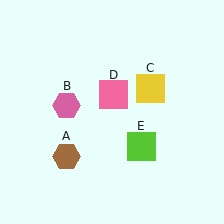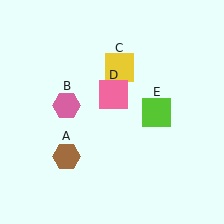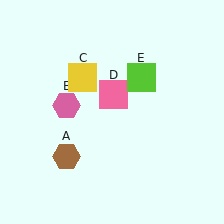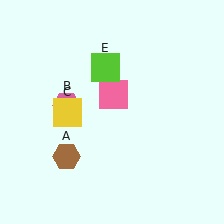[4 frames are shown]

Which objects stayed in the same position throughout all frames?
Brown hexagon (object A) and pink hexagon (object B) and pink square (object D) remained stationary.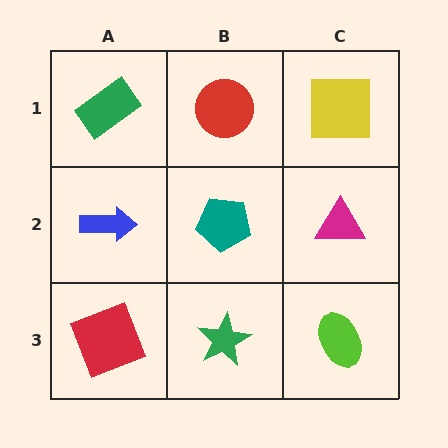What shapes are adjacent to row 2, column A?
A green rectangle (row 1, column A), a red square (row 3, column A), a teal pentagon (row 2, column B).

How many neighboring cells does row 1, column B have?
3.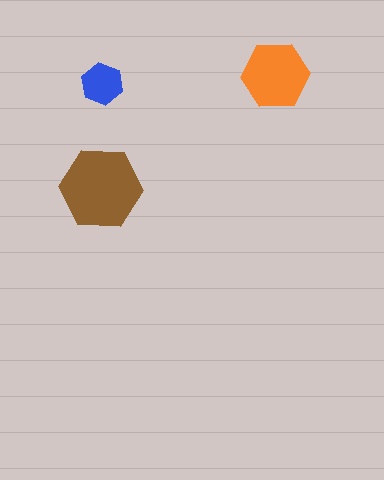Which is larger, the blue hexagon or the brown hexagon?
The brown one.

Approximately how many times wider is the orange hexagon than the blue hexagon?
About 1.5 times wider.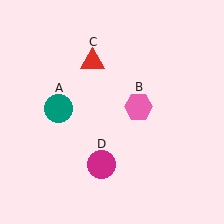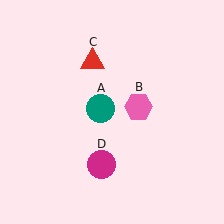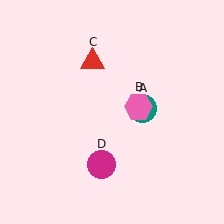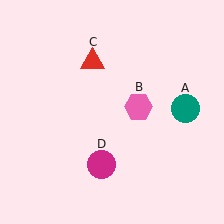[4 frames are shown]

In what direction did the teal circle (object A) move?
The teal circle (object A) moved right.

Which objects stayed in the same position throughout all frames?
Pink hexagon (object B) and red triangle (object C) and magenta circle (object D) remained stationary.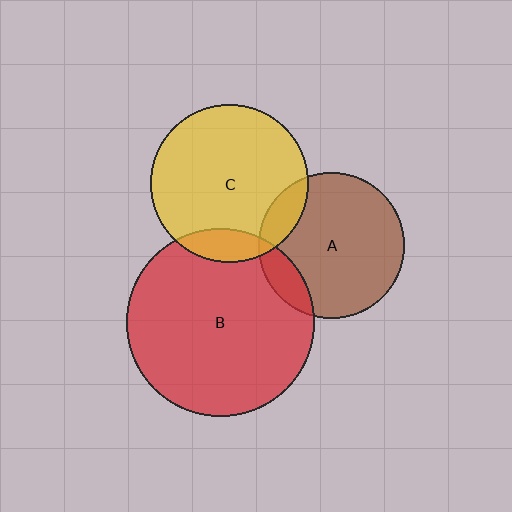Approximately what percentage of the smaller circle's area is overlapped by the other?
Approximately 10%.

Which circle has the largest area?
Circle B (red).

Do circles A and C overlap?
Yes.